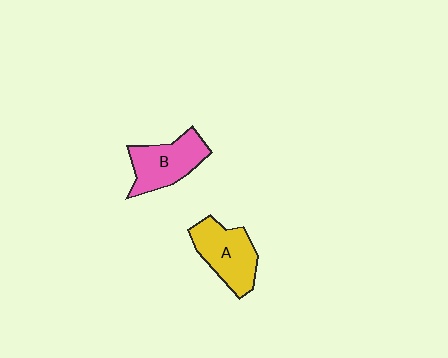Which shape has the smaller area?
Shape B (pink).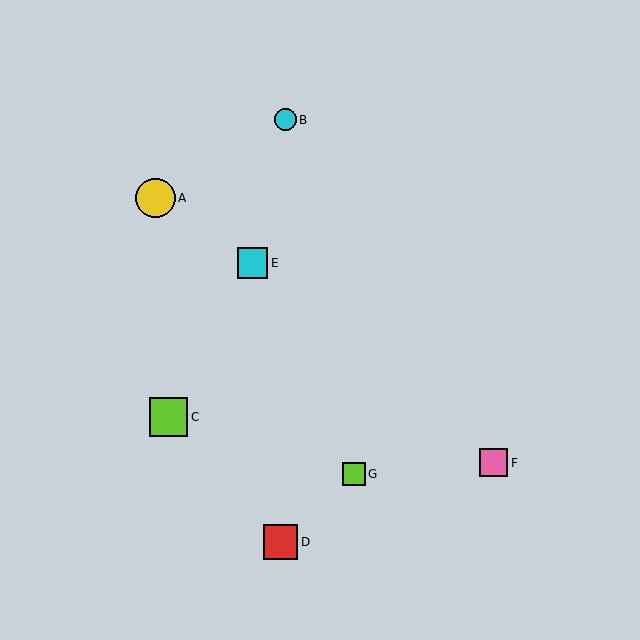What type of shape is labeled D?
Shape D is a red square.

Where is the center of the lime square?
The center of the lime square is at (169, 417).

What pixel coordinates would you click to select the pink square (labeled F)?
Click at (493, 463) to select the pink square F.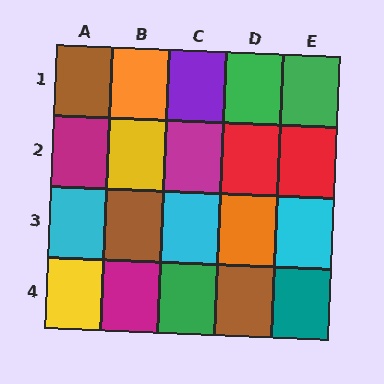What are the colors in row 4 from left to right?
Yellow, magenta, green, brown, teal.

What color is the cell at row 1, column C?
Purple.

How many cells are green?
3 cells are green.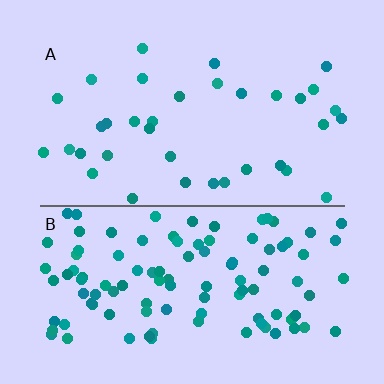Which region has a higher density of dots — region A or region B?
B (the bottom).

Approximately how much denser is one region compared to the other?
Approximately 3.0× — region B over region A.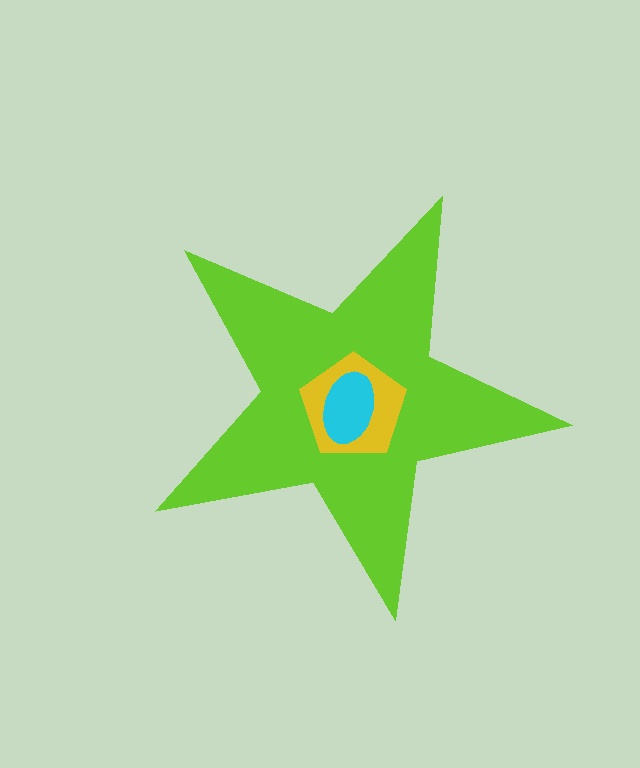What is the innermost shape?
The cyan ellipse.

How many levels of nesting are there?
3.